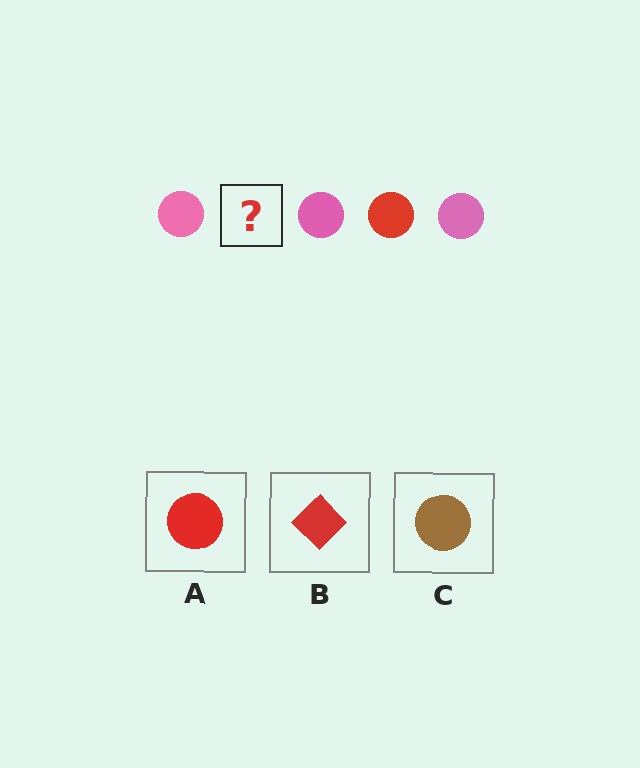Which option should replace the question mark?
Option A.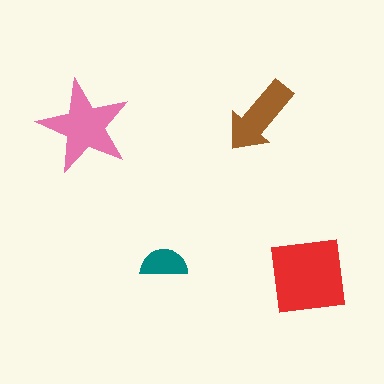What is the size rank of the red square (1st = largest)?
1st.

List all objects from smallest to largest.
The teal semicircle, the brown arrow, the pink star, the red square.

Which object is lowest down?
The red square is bottommost.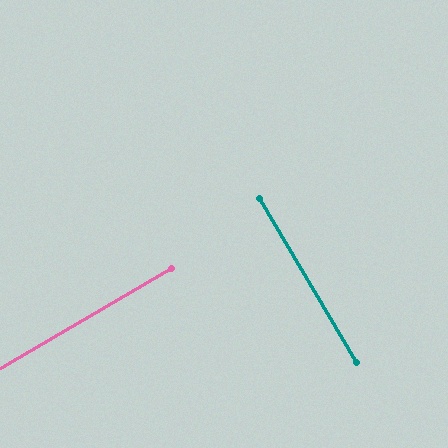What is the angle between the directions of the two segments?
Approximately 89 degrees.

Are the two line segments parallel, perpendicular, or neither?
Perpendicular — they meet at approximately 89°.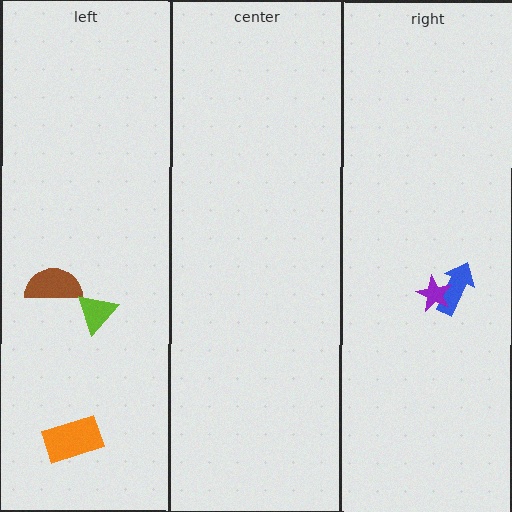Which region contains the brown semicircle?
The left region.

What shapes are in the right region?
The blue arrow, the purple star.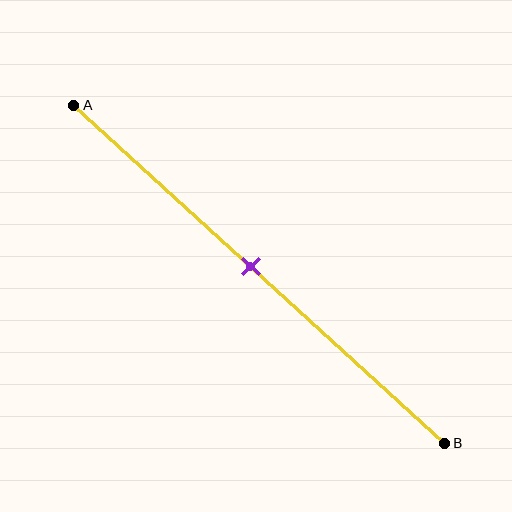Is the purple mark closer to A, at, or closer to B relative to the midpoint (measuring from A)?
The purple mark is approximately at the midpoint of segment AB.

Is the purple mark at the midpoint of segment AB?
Yes, the mark is approximately at the midpoint.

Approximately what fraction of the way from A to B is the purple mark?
The purple mark is approximately 50% of the way from A to B.